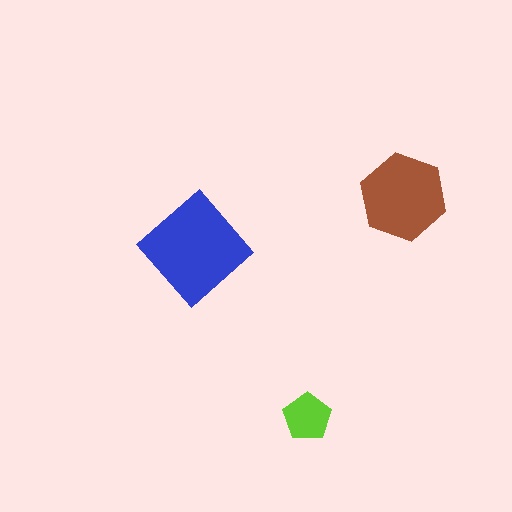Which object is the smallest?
The lime pentagon.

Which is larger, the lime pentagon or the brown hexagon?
The brown hexagon.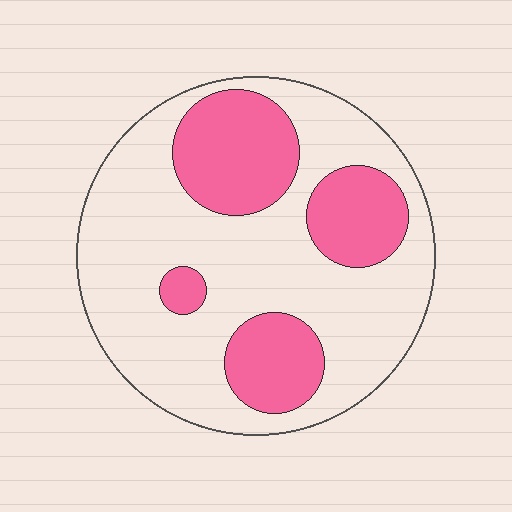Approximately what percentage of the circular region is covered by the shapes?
Approximately 30%.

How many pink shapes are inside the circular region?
4.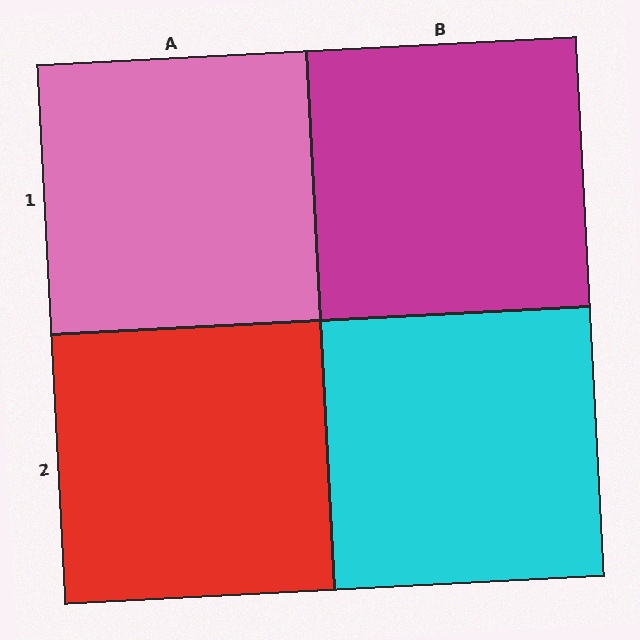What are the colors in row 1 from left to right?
Pink, magenta.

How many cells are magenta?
1 cell is magenta.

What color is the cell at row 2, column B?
Cyan.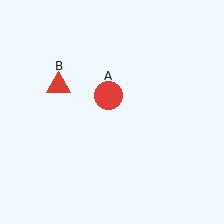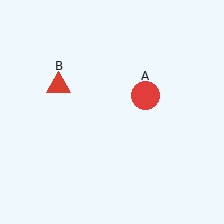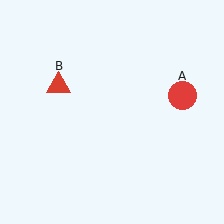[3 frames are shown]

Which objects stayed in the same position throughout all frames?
Red triangle (object B) remained stationary.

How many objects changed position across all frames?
1 object changed position: red circle (object A).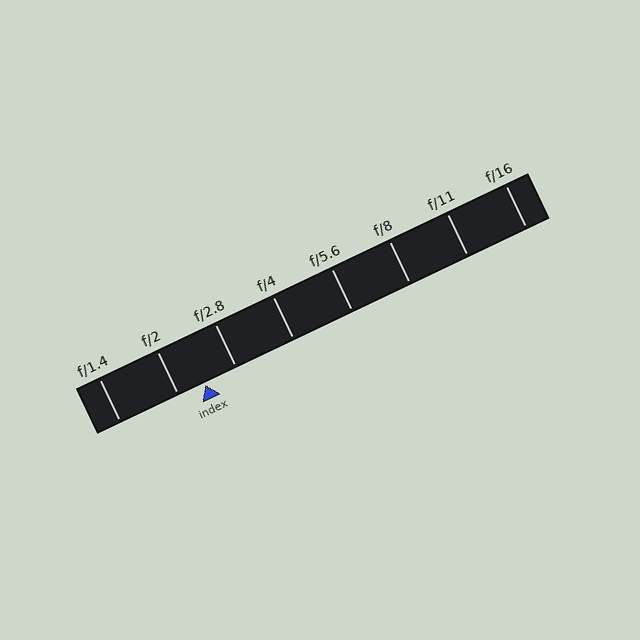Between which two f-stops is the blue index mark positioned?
The index mark is between f/2 and f/2.8.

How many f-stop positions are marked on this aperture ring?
There are 8 f-stop positions marked.